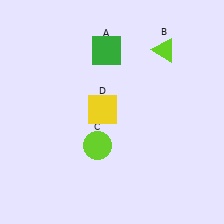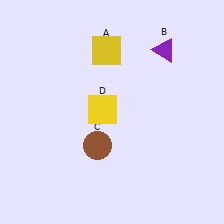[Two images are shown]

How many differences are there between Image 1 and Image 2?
There are 3 differences between the two images.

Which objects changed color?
A changed from green to yellow. B changed from lime to purple. C changed from lime to brown.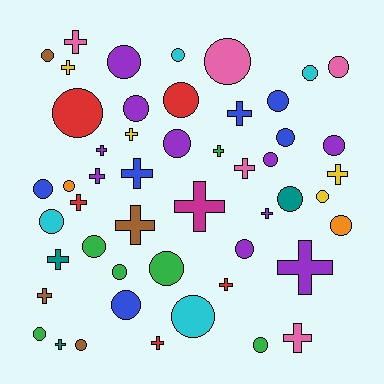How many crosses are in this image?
There are 21 crosses.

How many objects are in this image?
There are 50 objects.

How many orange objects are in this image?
There are 2 orange objects.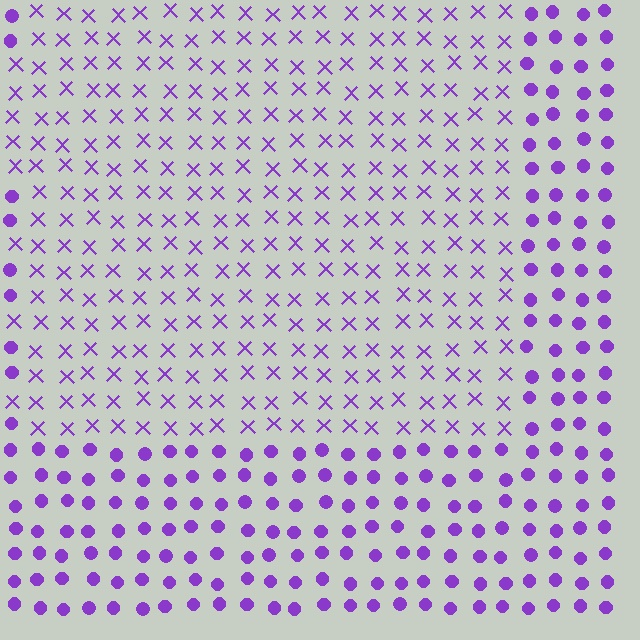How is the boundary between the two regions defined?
The boundary is defined by a change in element shape: X marks inside vs. circles outside. All elements share the same color and spacing.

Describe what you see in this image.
The image is filled with small purple elements arranged in a uniform grid. A rectangle-shaped region contains X marks, while the surrounding area contains circles. The boundary is defined purely by the change in element shape.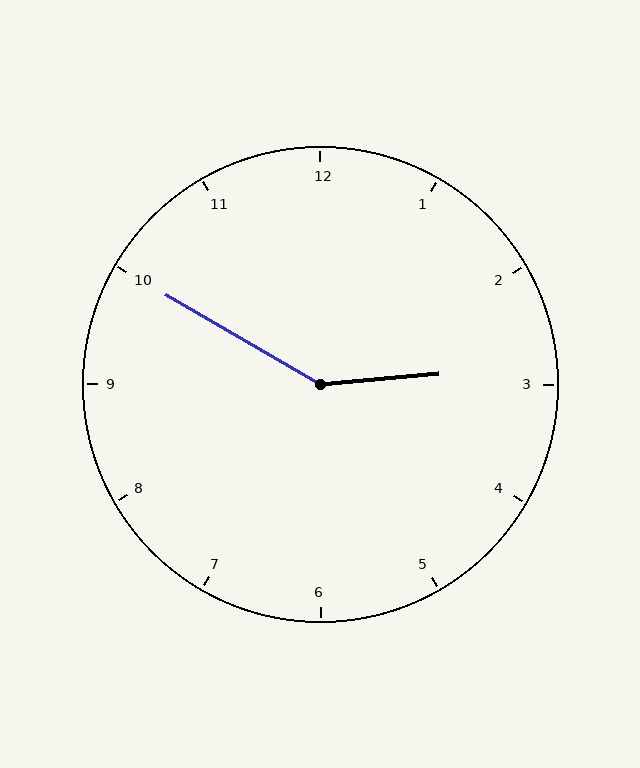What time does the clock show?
2:50.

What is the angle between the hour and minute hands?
Approximately 145 degrees.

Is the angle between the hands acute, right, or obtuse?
It is obtuse.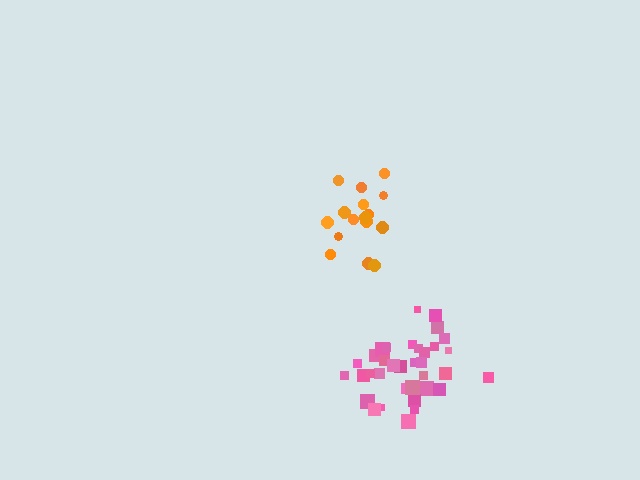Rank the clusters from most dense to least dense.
pink, orange.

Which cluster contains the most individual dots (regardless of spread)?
Pink (35).